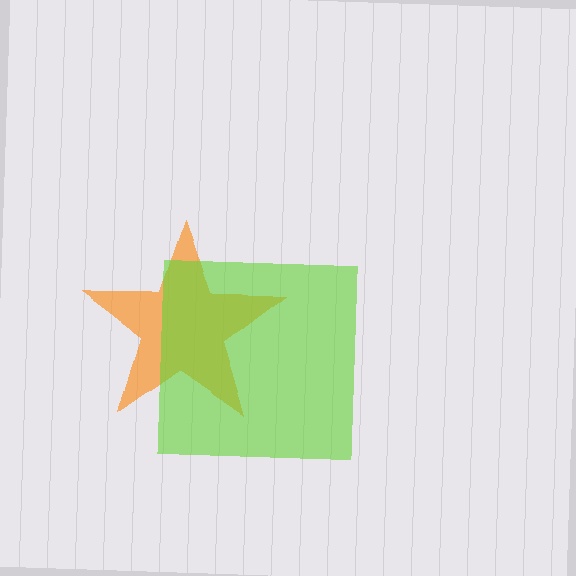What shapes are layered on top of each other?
The layered shapes are: an orange star, a lime square.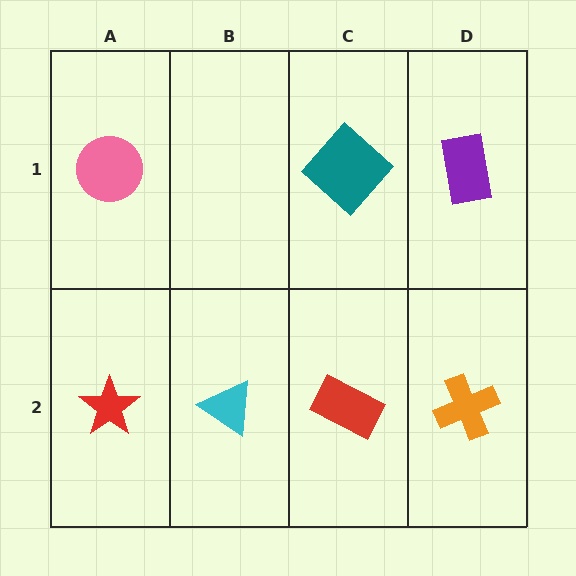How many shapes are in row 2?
4 shapes.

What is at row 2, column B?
A cyan triangle.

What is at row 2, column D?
An orange cross.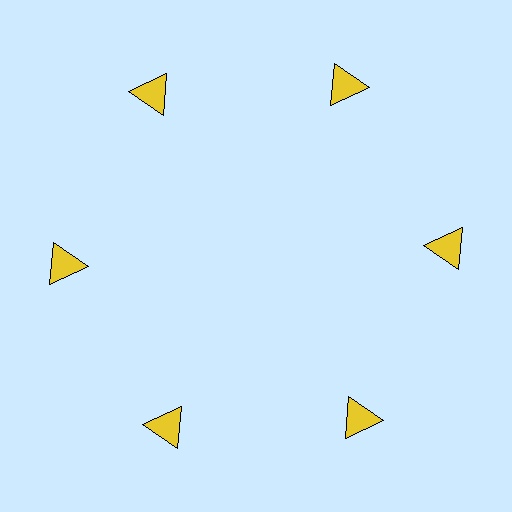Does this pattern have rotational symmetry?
Yes, this pattern has 6-fold rotational symmetry. It looks the same after rotating 60 degrees around the center.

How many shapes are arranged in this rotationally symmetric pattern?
There are 6 shapes, arranged in 6 groups of 1.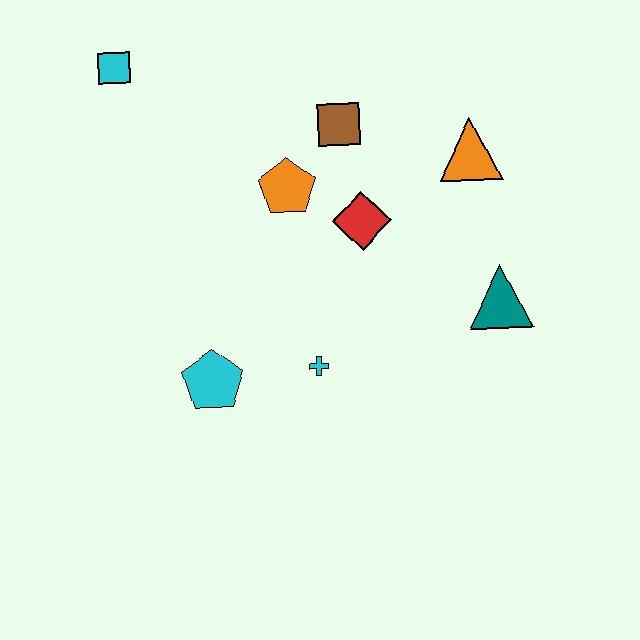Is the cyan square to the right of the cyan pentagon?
No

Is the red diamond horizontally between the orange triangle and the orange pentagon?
Yes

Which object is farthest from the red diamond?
The cyan square is farthest from the red diamond.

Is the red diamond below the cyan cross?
No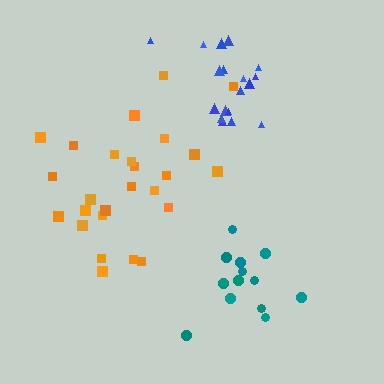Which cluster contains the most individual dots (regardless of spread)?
Orange (26).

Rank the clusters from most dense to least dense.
teal, blue, orange.